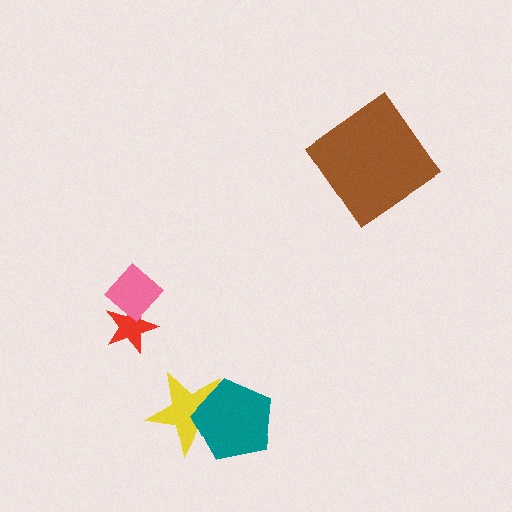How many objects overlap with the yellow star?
1 object overlaps with the yellow star.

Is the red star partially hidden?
Yes, it is partially covered by another shape.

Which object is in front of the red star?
The pink diamond is in front of the red star.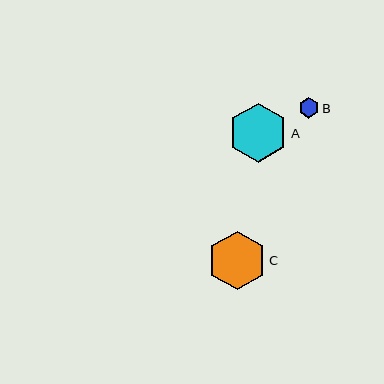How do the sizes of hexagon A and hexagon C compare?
Hexagon A and hexagon C are approximately the same size.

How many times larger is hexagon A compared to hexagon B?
Hexagon A is approximately 2.9 times the size of hexagon B.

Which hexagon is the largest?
Hexagon A is the largest with a size of approximately 59 pixels.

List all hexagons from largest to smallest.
From largest to smallest: A, C, B.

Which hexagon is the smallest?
Hexagon B is the smallest with a size of approximately 20 pixels.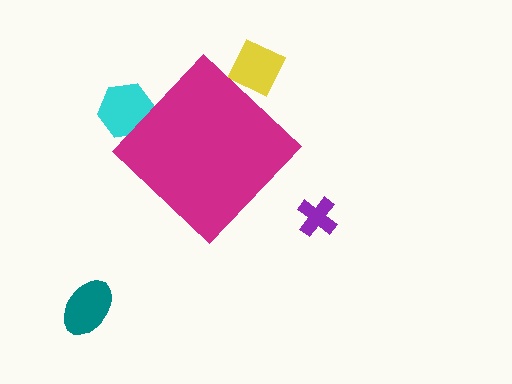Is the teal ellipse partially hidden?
No, the teal ellipse is fully visible.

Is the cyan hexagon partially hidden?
Yes, the cyan hexagon is partially hidden behind the magenta diamond.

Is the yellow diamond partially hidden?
Yes, the yellow diamond is partially hidden behind the magenta diamond.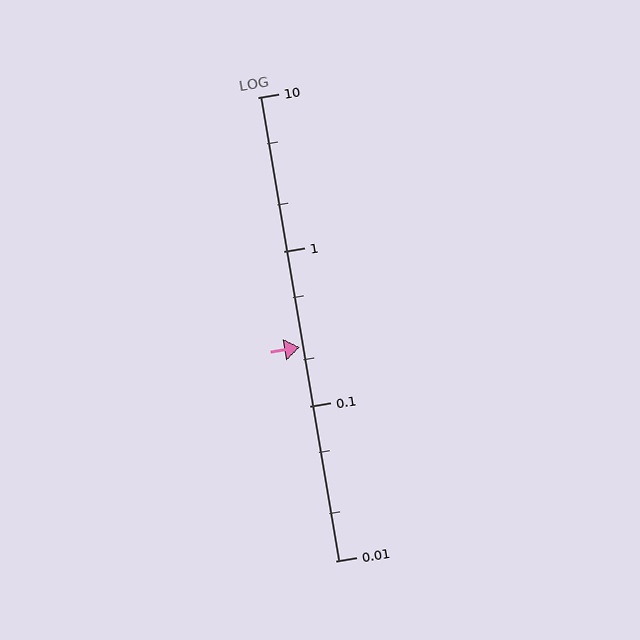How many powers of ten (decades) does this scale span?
The scale spans 3 decades, from 0.01 to 10.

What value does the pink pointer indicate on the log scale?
The pointer indicates approximately 0.24.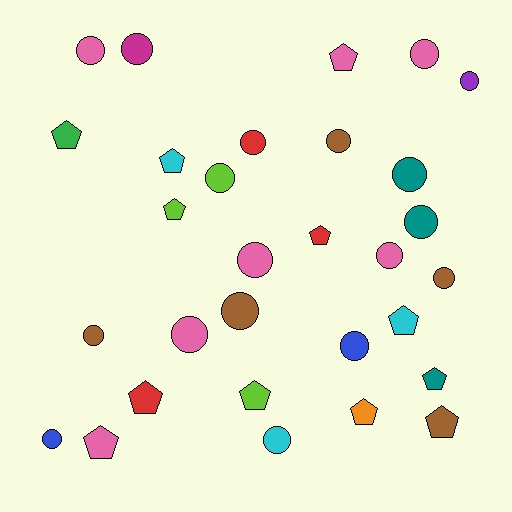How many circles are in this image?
There are 18 circles.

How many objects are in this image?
There are 30 objects.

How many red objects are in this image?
There are 3 red objects.